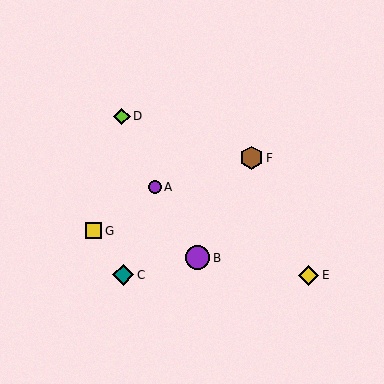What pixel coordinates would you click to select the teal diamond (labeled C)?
Click at (123, 275) to select the teal diamond C.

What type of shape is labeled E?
Shape E is a yellow diamond.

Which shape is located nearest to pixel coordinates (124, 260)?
The teal diamond (labeled C) at (123, 275) is nearest to that location.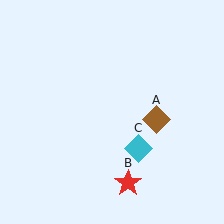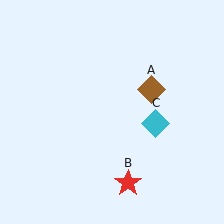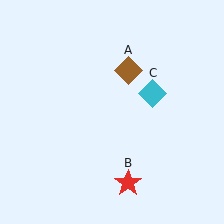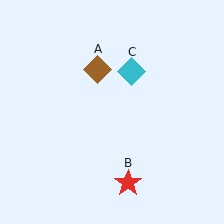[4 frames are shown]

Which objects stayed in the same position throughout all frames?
Red star (object B) remained stationary.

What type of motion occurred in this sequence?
The brown diamond (object A), cyan diamond (object C) rotated counterclockwise around the center of the scene.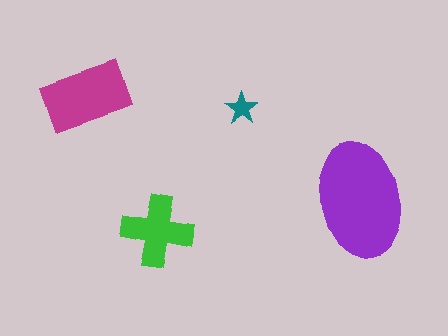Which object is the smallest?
The teal star.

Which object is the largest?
The purple ellipse.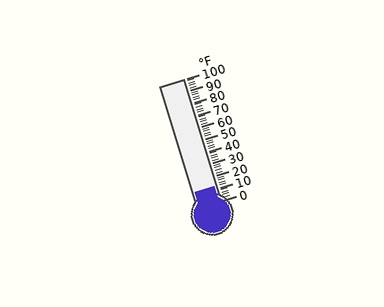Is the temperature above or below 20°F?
The temperature is below 20°F.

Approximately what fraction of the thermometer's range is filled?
The thermometer is filled to approximately 10% of its range.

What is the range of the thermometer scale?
The thermometer scale ranges from 0°F to 100°F.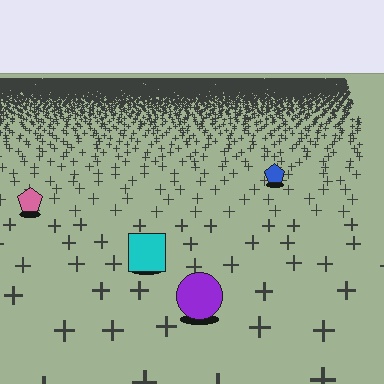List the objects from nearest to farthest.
From nearest to farthest: the purple circle, the cyan square, the pink pentagon, the blue pentagon.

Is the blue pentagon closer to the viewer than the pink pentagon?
No. The pink pentagon is closer — you can tell from the texture gradient: the ground texture is coarser near it.